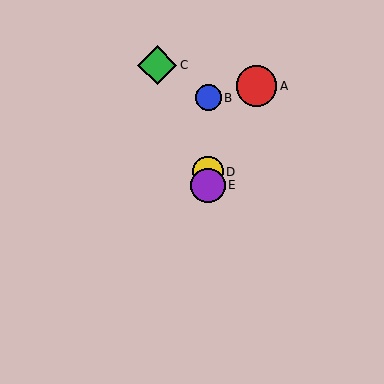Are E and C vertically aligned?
No, E is at x≈208 and C is at x≈157.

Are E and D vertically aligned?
Yes, both are at x≈208.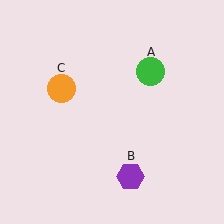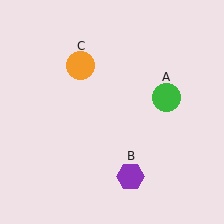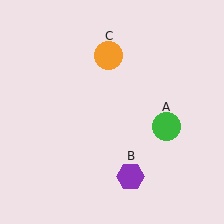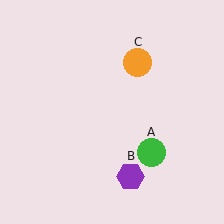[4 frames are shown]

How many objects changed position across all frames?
2 objects changed position: green circle (object A), orange circle (object C).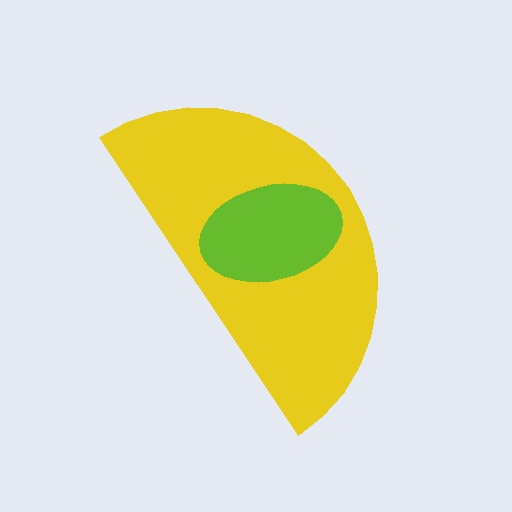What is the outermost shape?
The yellow semicircle.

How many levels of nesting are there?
2.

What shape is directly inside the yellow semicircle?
The lime ellipse.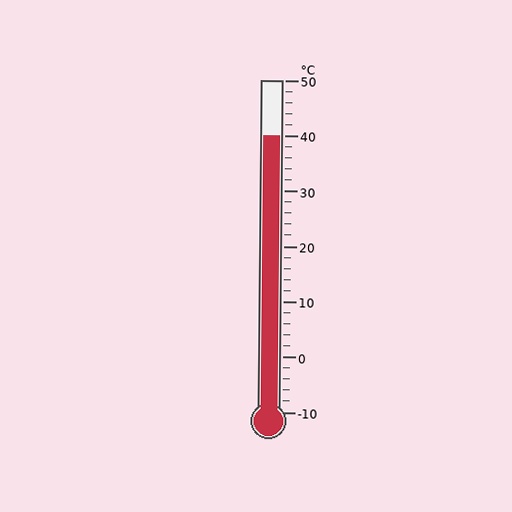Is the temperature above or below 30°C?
The temperature is above 30°C.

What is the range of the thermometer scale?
The thermometer scale ranges from -10°C to 50°C.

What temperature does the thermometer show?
The thermometer shows approximately 40°C.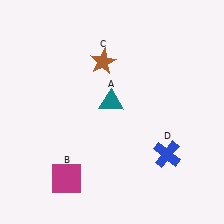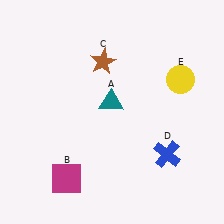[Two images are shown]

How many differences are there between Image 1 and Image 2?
There is 1 difference between the two images.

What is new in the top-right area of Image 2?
A yellow circle (E) was added in the top-right area of Image 2.